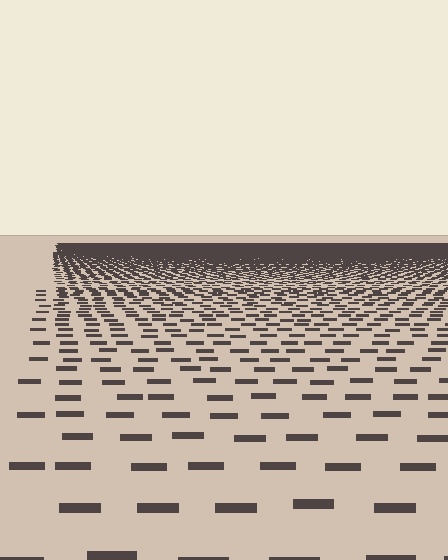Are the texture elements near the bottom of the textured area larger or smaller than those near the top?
Larger. Near the bottom, elements are closer to the viewer and appear at a bigger on-screen size.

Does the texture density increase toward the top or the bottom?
Density increases toward the top.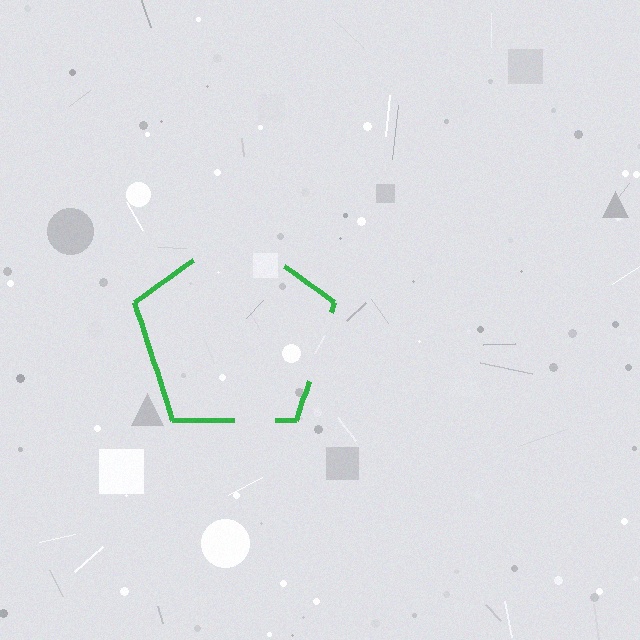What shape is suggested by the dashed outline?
The dashed outline suggests a pentagon.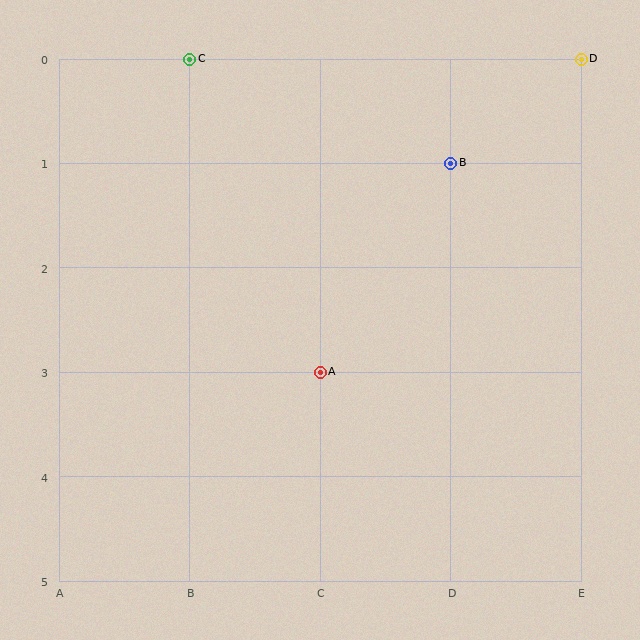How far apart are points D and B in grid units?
Points D and B are 1 column and 1 row apart (about 1.4 grid units diagonally).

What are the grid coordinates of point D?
Point D is at grid coordinates (E, 0).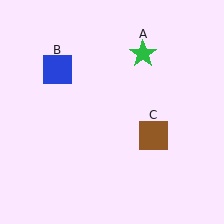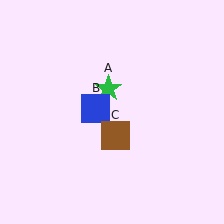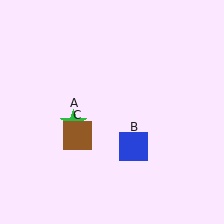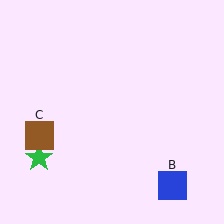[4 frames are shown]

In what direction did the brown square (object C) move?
The brown square (object C) moved left.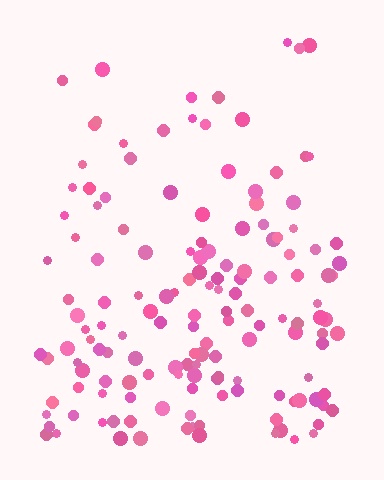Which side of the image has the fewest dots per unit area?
The top.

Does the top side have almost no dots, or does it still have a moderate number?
Still a moderate number, just noticeably fewer than the bottom.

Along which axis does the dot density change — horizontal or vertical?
Vertical.